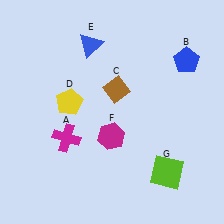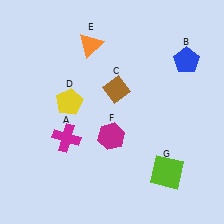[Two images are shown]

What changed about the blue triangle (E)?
In Image 1, E is blue. In Image 2, it changed to orange.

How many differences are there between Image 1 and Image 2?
There is 1 difference between the two images.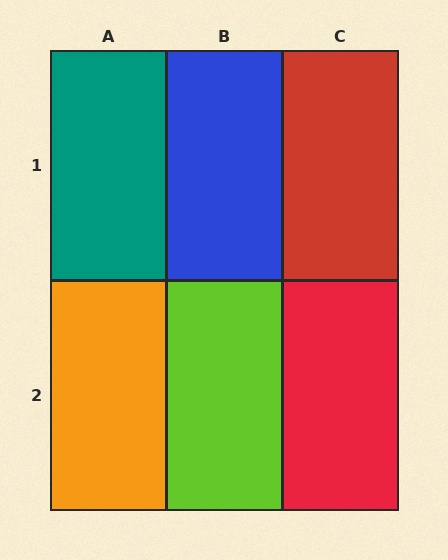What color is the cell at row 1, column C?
Red.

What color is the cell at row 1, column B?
Blue.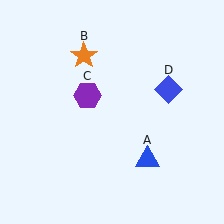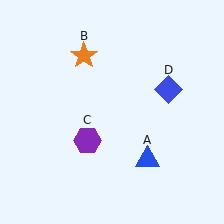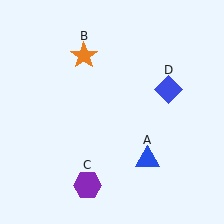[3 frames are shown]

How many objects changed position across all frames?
1 object changed position: purple hexagon (object C).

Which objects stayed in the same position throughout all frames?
Blue triangle (object A) and orange star (object B) and blue diamond (object D) remained stationary.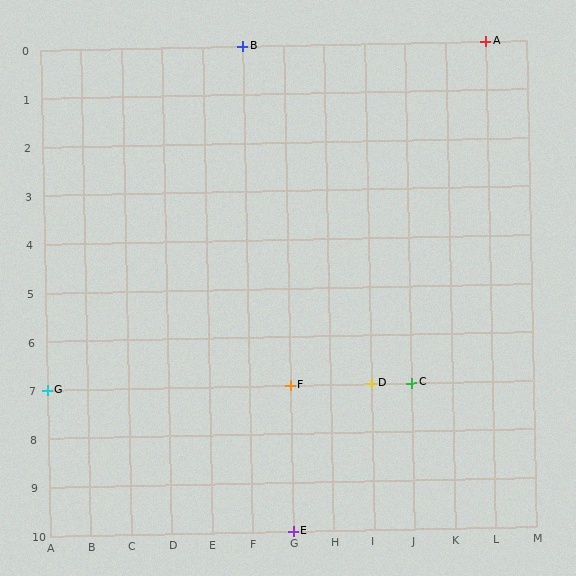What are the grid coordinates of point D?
Point D is at grid coordinates (I, 7).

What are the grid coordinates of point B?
Point B is at grid coordinates (F, 0).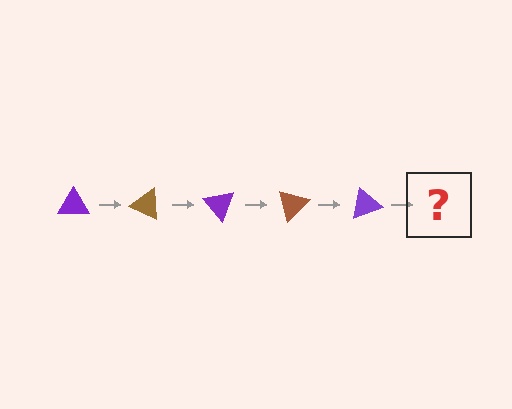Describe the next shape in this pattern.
It should be a brown triangle, rotated 125 degrees from the start.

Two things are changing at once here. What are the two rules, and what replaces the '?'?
The two rules are that it rotates 25 degrees each step and the color cycles through purple and brown. The '?' should be a brown triangle, rotated 125 degrees from the start.